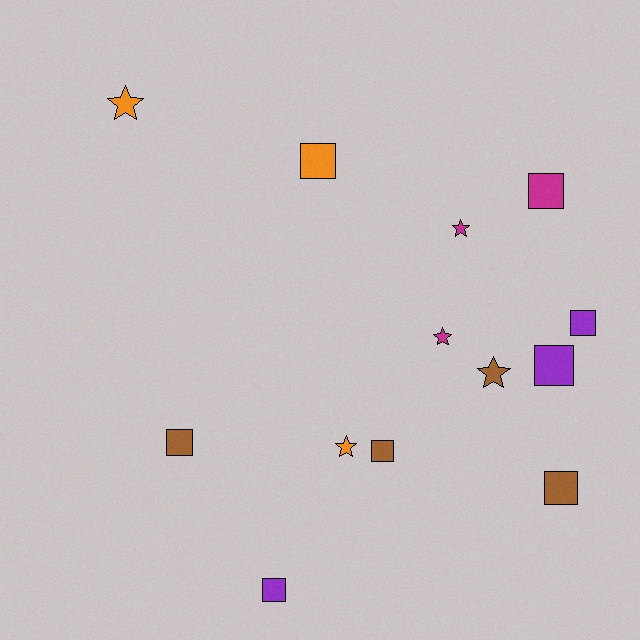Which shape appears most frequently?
Square, with 8 objects.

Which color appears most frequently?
Brown, with 4 objects.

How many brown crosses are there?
There are no brown crosses.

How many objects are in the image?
There are 13 objects.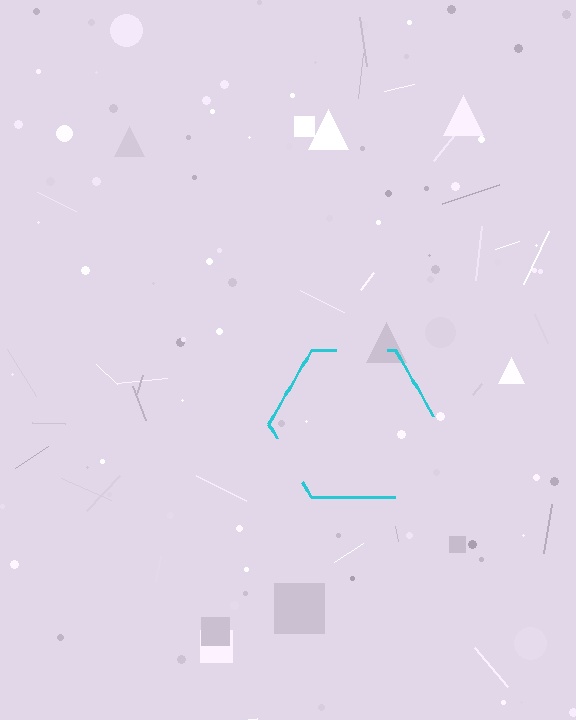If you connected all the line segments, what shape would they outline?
They would outline a hexagon.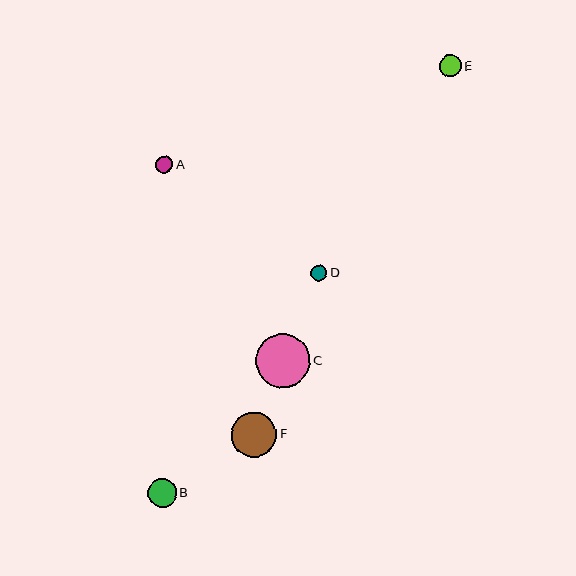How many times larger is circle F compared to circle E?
Circle F is approximately 2.1 times the size of circle E.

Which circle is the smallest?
Circle D is the smallest with a size of approximately 16 pixels.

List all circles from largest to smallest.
From largest to smallest: C, F, B, E, A, D.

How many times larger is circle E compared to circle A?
Circle E is approximately 1.3 times the size of circle A.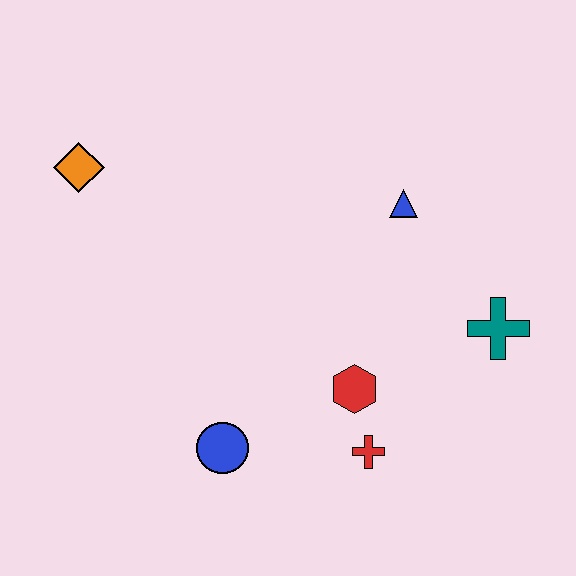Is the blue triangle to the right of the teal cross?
No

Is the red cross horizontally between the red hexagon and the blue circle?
No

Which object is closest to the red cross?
The red hexagon is closest to the red cross.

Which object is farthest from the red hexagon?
The orange diamond is farthest from the red hexagon.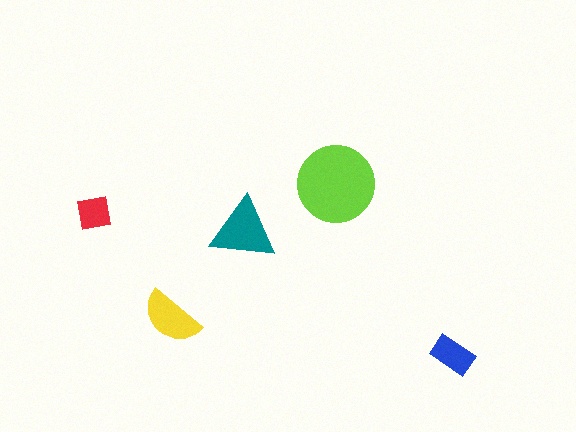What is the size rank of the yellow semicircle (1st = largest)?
3rd.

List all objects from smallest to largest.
The red square, the blue rectangle, the yellow semicircle, the teal triangle, the lime circle.